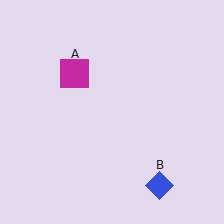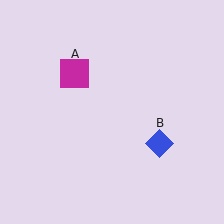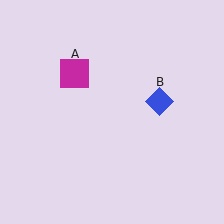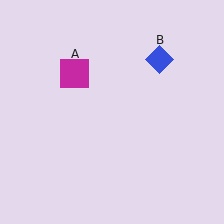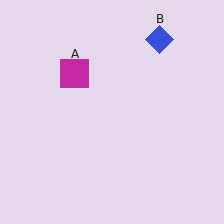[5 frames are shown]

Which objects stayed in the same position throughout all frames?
Magenta square (object A) remained stationary.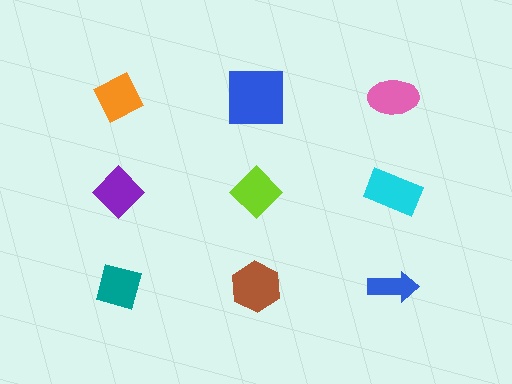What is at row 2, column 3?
A cyan rectangle.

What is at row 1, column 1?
An orange diamond.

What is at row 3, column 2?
A brown hexagon.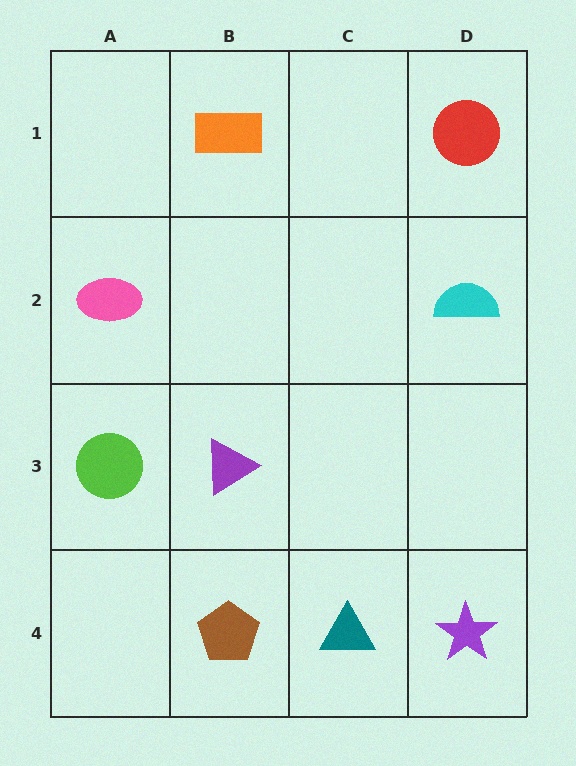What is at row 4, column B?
A brown pentagon.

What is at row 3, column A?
A lime circle.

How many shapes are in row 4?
3 shapes.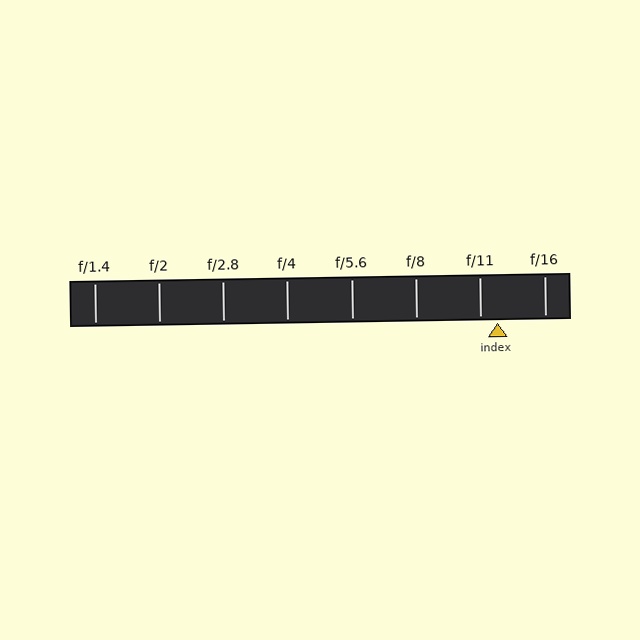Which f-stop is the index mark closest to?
The index mark is closest to f/11.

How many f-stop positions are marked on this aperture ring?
There are 8 f-stop positions marked.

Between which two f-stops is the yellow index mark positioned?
The index mark is between f/11 and f/16.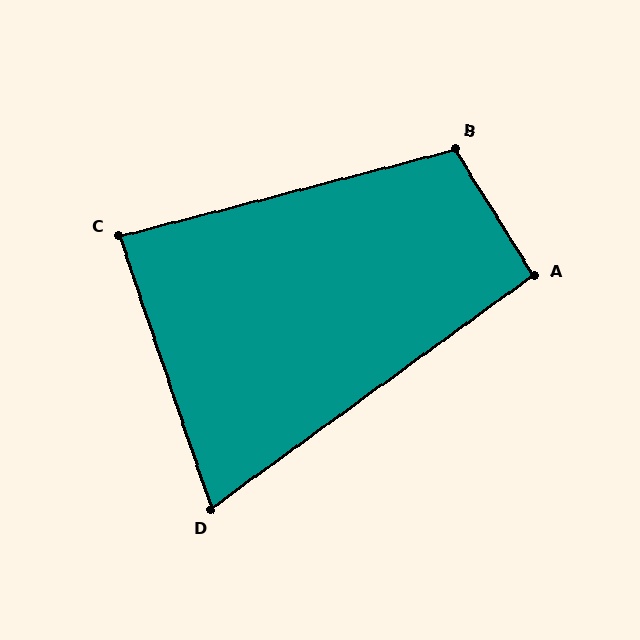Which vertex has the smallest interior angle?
D, at approximately 73 degrees.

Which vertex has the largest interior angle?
B, at approximately 107 degrees.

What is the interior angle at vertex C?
Approximately 86 degrees (approximately right).